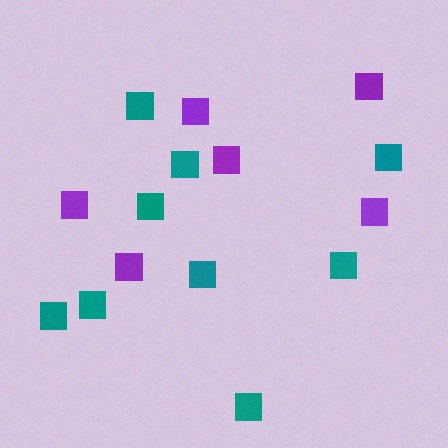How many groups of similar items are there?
There are 2 groups: one group of purple squares (6) and one group of teal squares (9).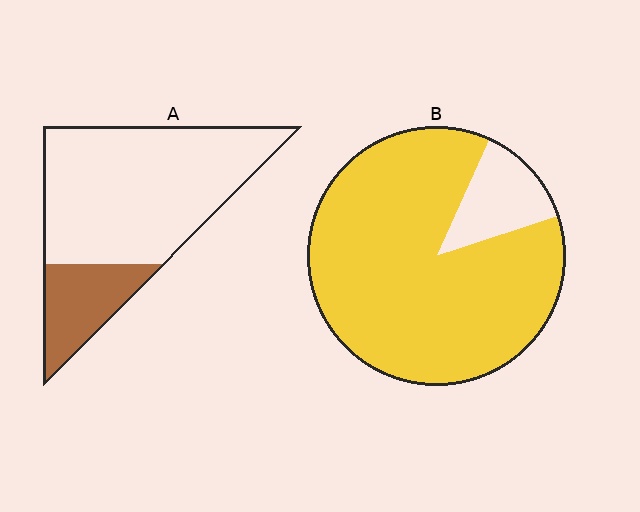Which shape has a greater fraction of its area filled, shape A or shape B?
Shape B.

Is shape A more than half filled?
No.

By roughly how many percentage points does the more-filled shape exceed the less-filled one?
By roughly 65 percentage points (B over A).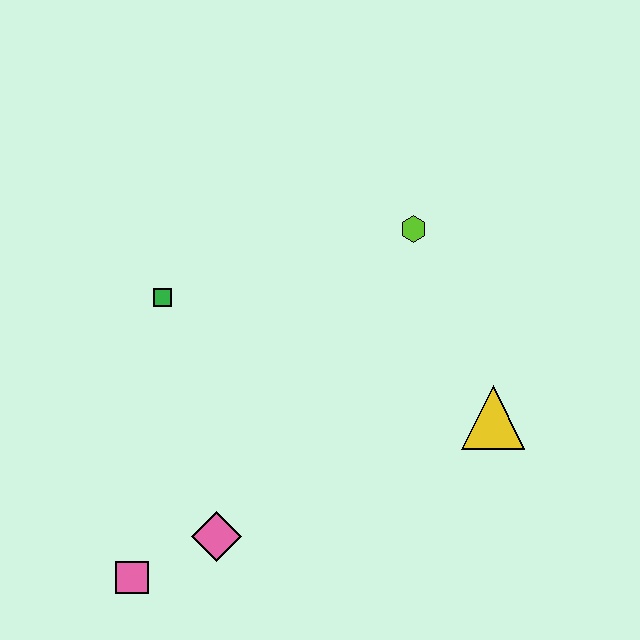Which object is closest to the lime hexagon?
The yellow triangle is closest to the lime hexagon.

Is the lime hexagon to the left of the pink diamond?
No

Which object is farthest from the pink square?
The lime hexagon is farthest from the pink square.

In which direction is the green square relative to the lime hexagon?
The green square is to the left of the lime hexagon.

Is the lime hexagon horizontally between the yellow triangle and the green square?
Yes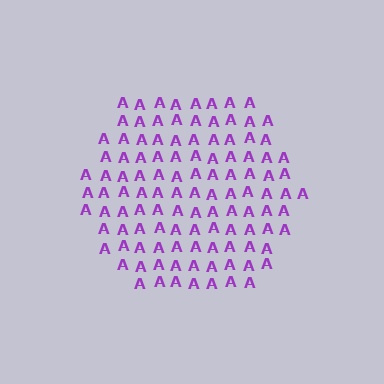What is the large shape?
The large shape is a hexagon.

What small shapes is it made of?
It is made of small letter A's.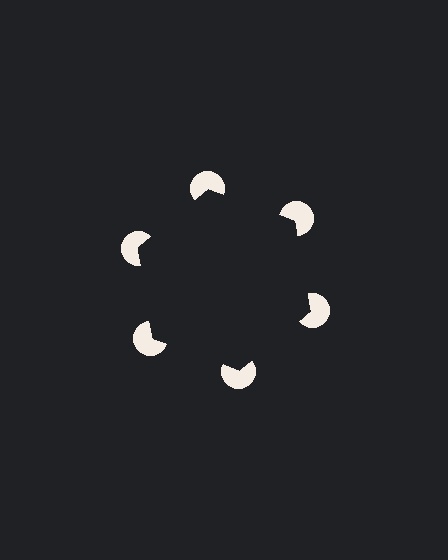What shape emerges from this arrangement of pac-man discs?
An illusory hexagon — its edges are inferred from the aligned wedge cuts in the pac-man discs, not physically drawn.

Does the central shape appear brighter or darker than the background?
It typically appears slightly darker than the background, even though no actual brightness change is drawn.